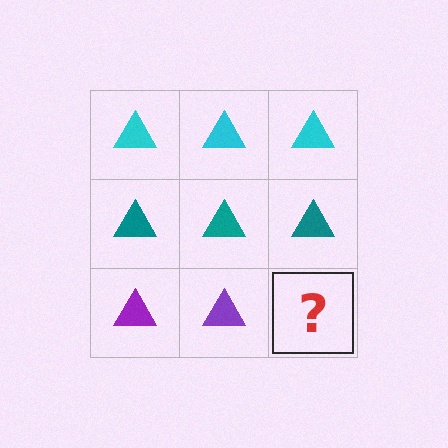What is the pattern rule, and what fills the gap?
The rule is that each row has a consistent color. The gap should be filled with a purple triangle.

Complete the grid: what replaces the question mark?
The question mark should be replaced with a purple triangle.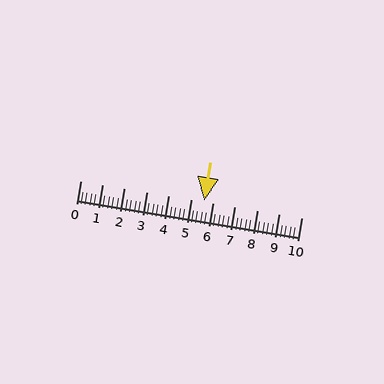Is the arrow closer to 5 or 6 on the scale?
The arrow is closer to 6.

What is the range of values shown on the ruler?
The ruler shows values from 0 to 10.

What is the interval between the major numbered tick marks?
The major tick marks are spaced 1 units apart.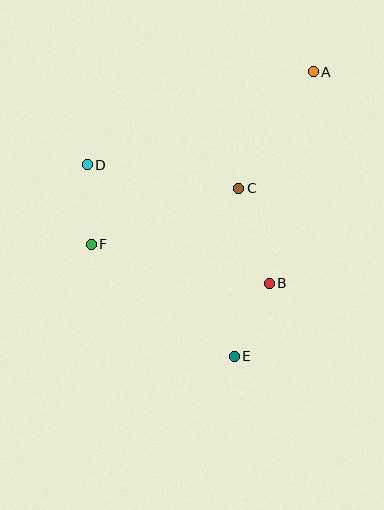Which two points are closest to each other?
Points D and F are closest to each other.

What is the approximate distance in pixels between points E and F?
The distance between E and F is approximately 181 pixels.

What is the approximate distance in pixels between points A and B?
The distance between A and B is approximately 216 pixels.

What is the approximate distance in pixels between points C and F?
The distance between C and F is approximately 158 pixels.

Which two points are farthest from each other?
Points A and E are farthest from each other.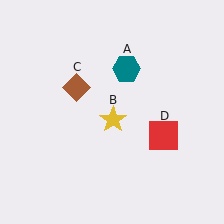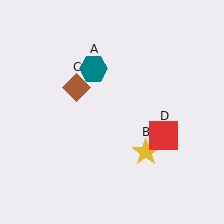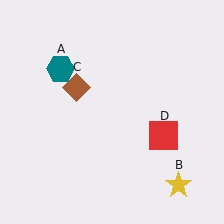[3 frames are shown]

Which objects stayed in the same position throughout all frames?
Brown diamond (object C) and red square (object D) remained stationary.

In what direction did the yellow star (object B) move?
The yellow star (object B) moved down and to the right.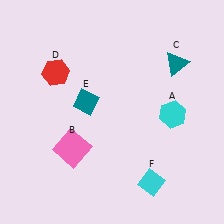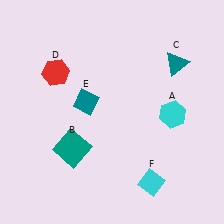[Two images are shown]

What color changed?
The square (B) changed from pink in Image 1 to teal in Image 2.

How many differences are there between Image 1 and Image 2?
There is 1 difference between the two images.